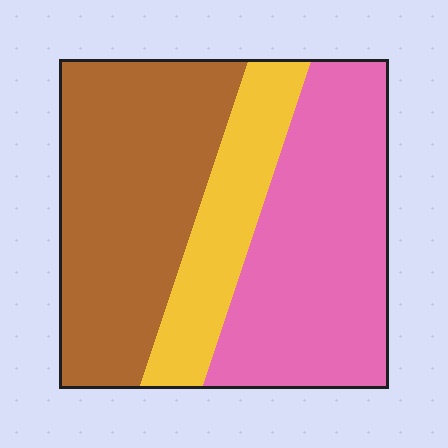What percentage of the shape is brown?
Brown covers around 40% of the shape.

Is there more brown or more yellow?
Brown.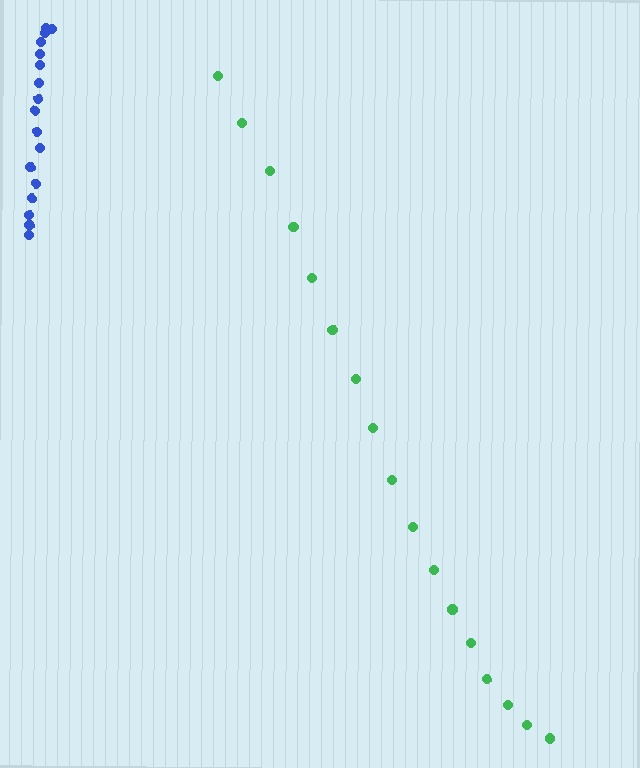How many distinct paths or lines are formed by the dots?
There are 2 distinct paths.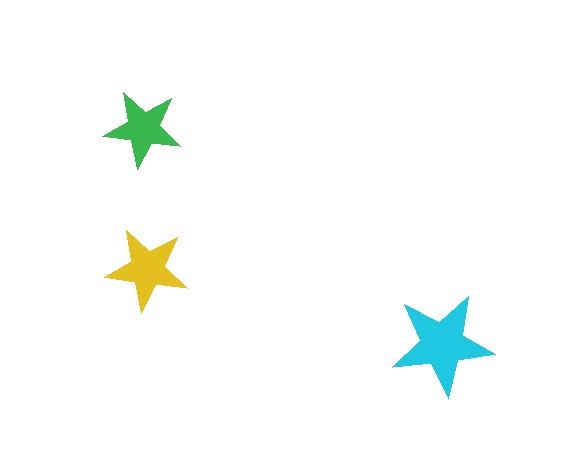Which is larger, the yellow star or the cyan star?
The cyan one.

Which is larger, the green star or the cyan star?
The cyan one.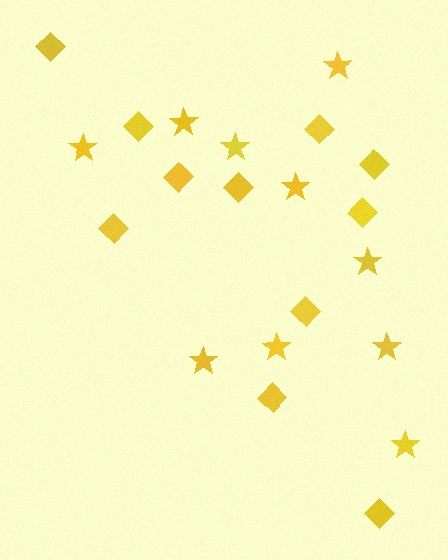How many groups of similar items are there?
There are 2 groups: one group of diamonds (11) and one group of stars (10).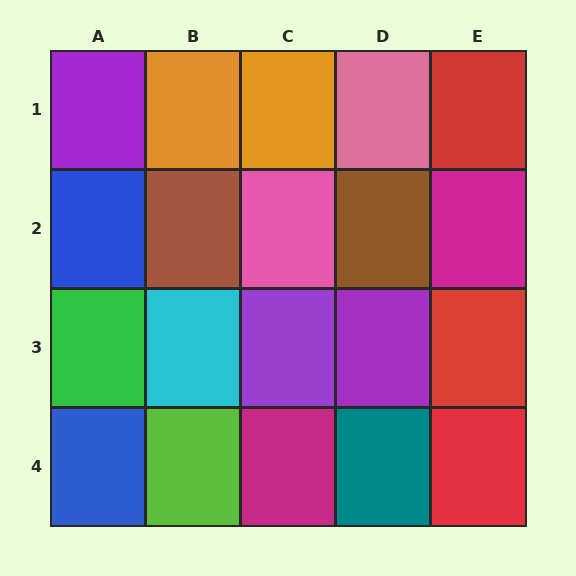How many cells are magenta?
2 cells are magenta.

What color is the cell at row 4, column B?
Lime.